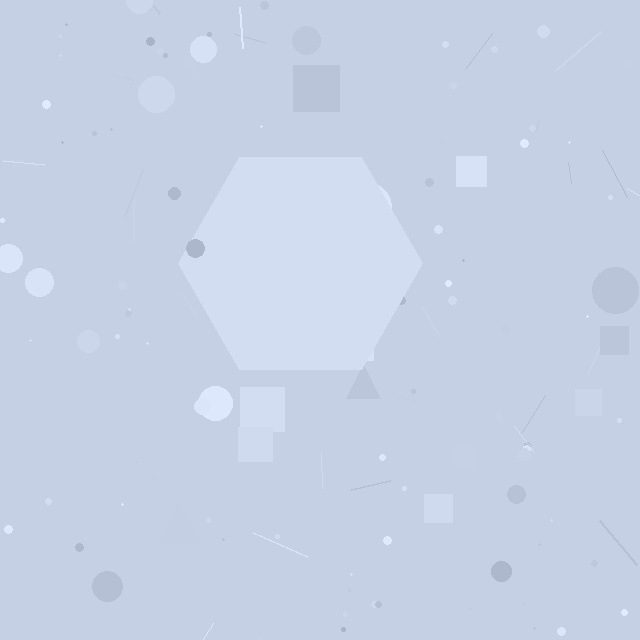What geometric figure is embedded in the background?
A hexagon is embedded in the background.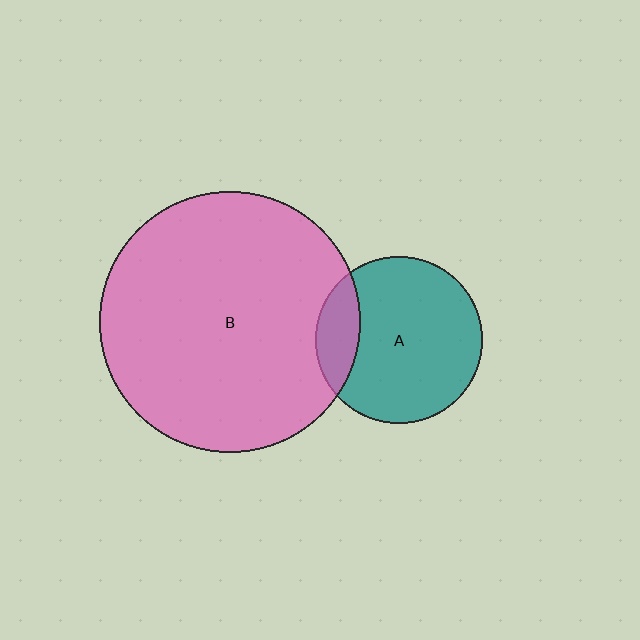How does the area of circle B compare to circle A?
Approximately 2.4 times.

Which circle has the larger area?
Circle B (pink).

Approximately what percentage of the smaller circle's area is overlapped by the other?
Approximately 15%.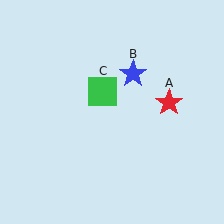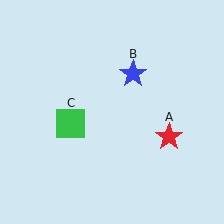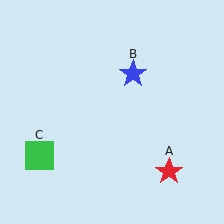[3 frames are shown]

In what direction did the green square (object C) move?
The green square (object C) moved down and to the left.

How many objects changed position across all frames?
2 objects changed position: red star (object A), green square (object C).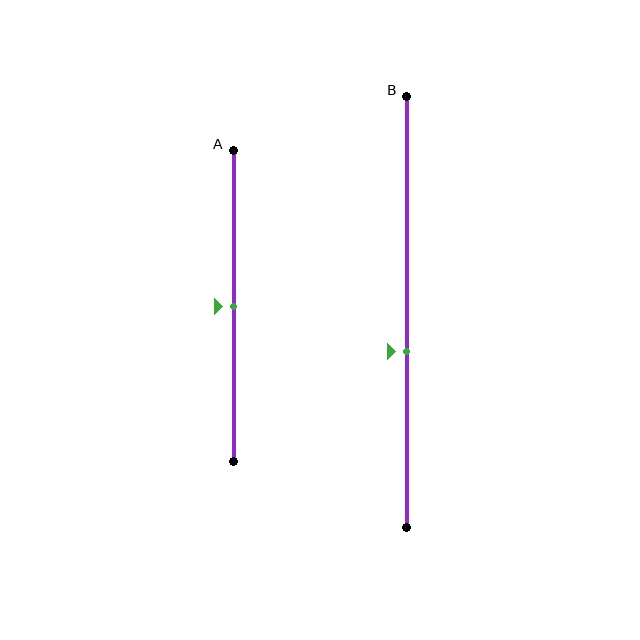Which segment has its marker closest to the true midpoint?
Segment A has its marker closest to the true midpoint.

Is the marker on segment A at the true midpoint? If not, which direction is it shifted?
Yes, the marker on segment A is at the true midpoint.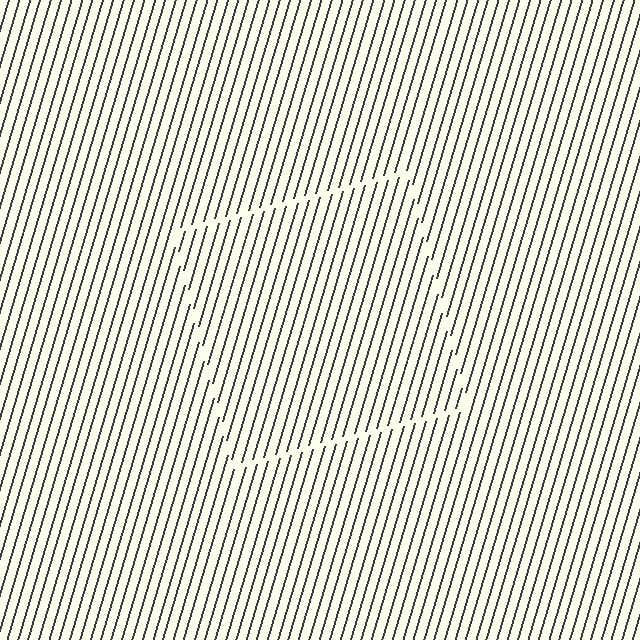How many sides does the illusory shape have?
4 sides — the line-ends trace a square.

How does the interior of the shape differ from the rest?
The interior of the shape contains the same grating, shifted by half a period — the contour is defined by the phase discontinuity where line-ends from the inner and outer gratings abut.